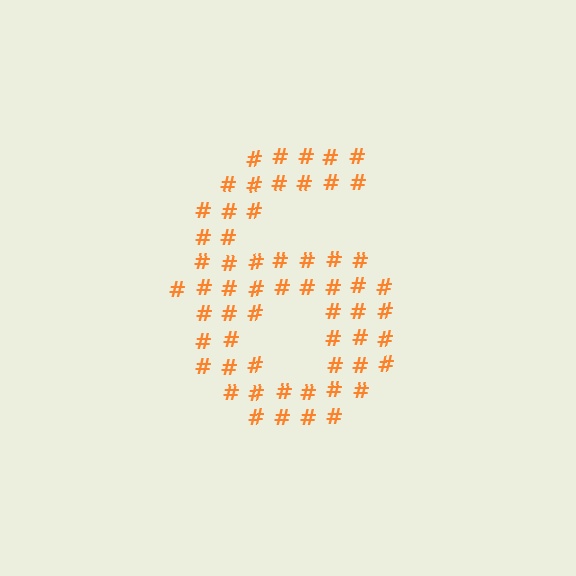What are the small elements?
The small elements are hash symbols.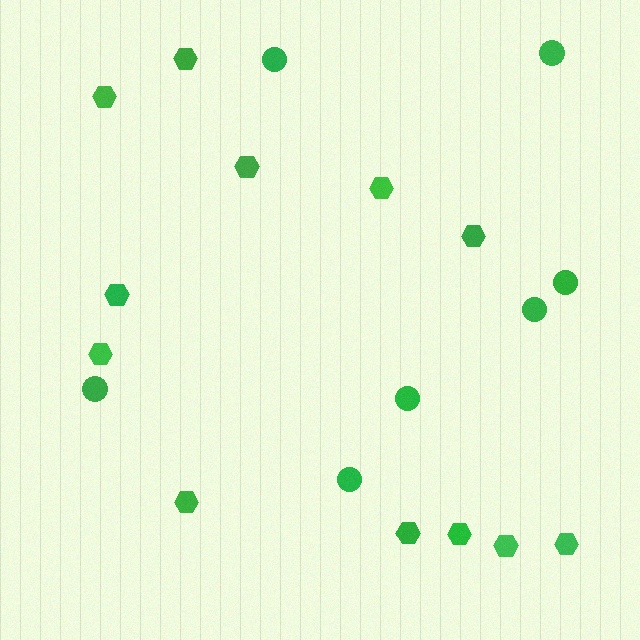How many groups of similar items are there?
There are 2 groups: one group of circles (7) and one group of hexagons (12).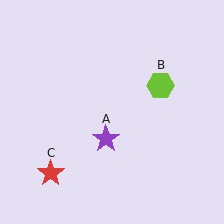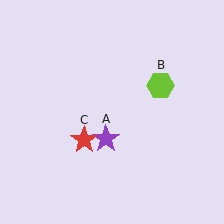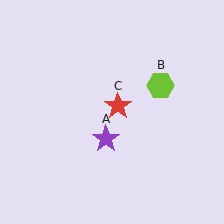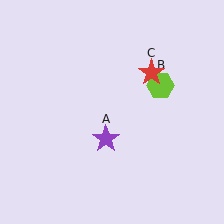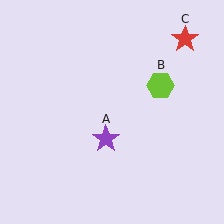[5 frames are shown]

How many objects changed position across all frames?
1 object changed position: red star (object C).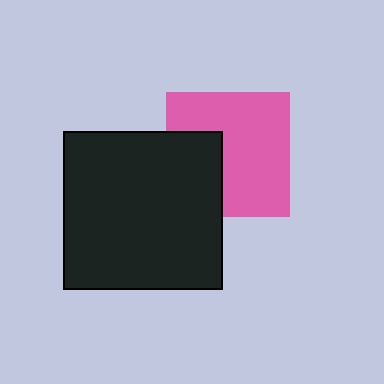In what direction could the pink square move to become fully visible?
The pink square could move right. That would shift it out from behind the black square entirely.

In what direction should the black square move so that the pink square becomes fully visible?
The black square should move left. That is the shortest direction to clear the overlap and leave the pink square fully visible.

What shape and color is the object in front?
The object in front is a black square.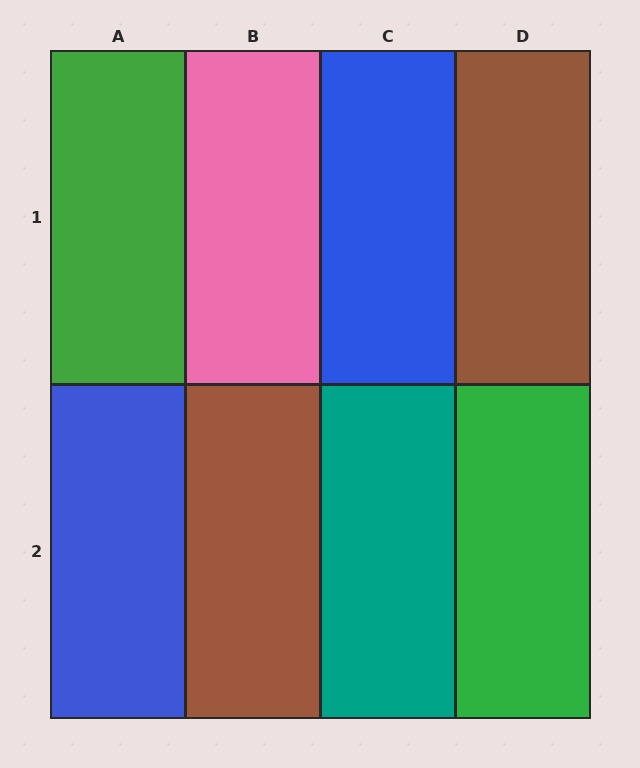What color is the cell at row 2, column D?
Green.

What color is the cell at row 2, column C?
Teal.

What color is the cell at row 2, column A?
Blue.